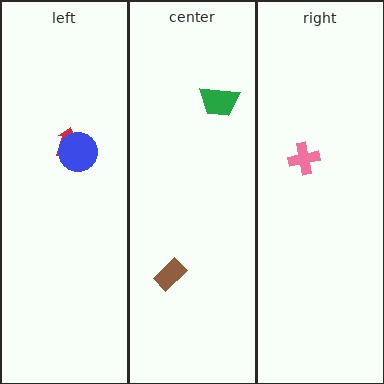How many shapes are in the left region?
2.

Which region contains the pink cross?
The right region.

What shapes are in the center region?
The green trapezoid, the brown rectangle.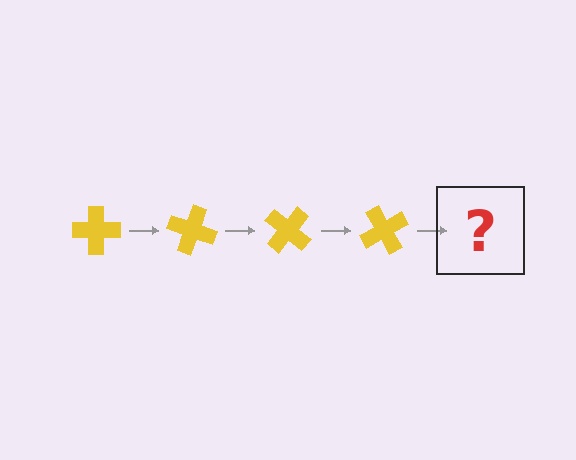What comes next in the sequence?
The next element should be a yellow cross rotated 80 degrees.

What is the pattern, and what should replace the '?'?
The pattern is that the cross rotates 20 degrees each step. The '?' should be a yellow cross rotated 80 degrees.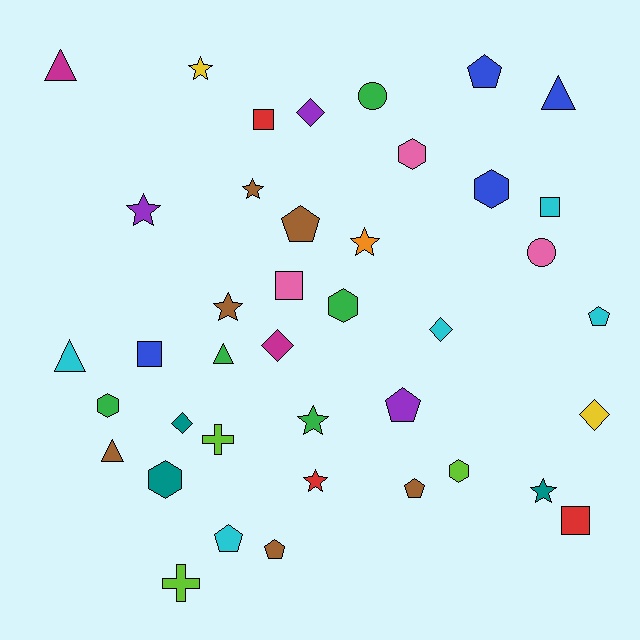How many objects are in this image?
There are 40 objects.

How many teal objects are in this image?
There are 3 teal objects.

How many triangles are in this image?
There are 5 triangles.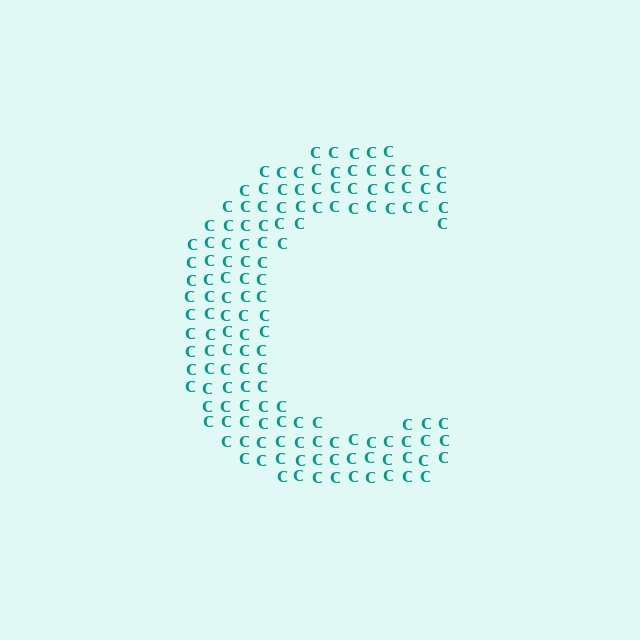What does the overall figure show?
The overall figure shows the letter C.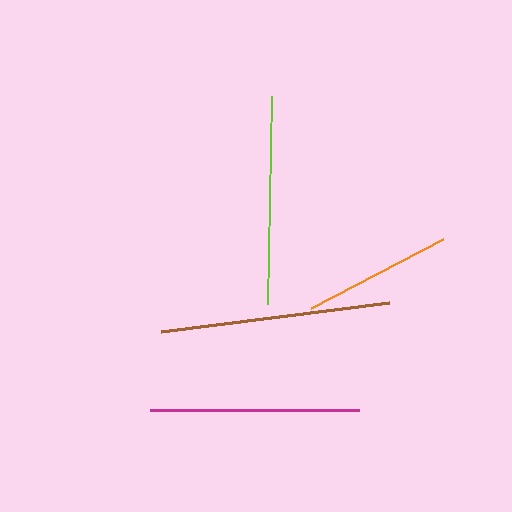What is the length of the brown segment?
The brown segment is approximately 229 pixels long.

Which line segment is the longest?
The brown line is the longest at approximately 229 pixels.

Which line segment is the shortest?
The orange line is the shortest at approximately 150 pixels.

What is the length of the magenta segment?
The magenta segment is approximately 209 pixels long.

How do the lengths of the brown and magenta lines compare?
The brown and magenta lines are approximately the same length.